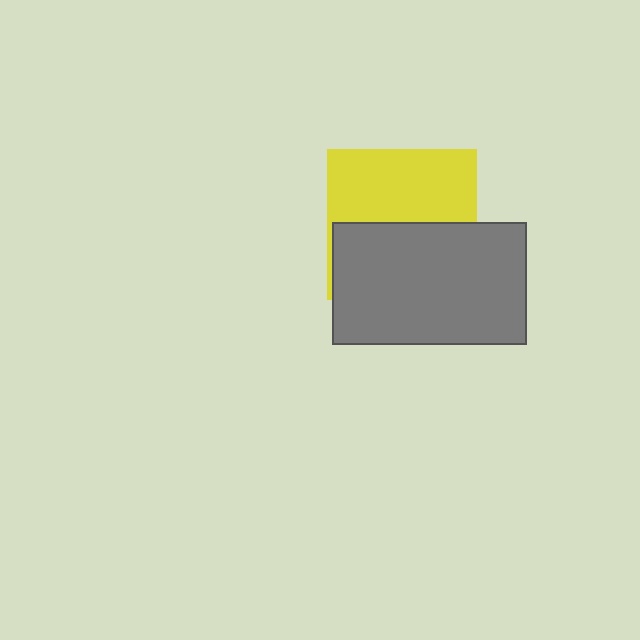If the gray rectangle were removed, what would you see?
You would see the complete yellow square.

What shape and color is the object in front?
The object in front is a gray rectangle.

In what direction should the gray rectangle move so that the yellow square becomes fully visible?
The gray rectangle should move down. That is the shortest direction to clear the overlap and leave the yellow square fully visible.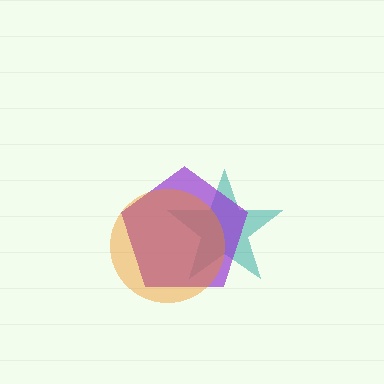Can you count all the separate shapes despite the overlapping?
Yes, there are 3 separate shapes.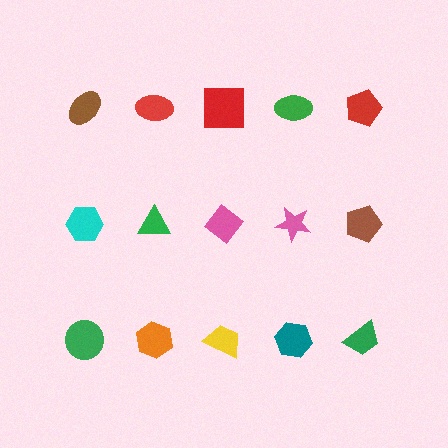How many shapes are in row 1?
5 shapes.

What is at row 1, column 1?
A brown ellipse.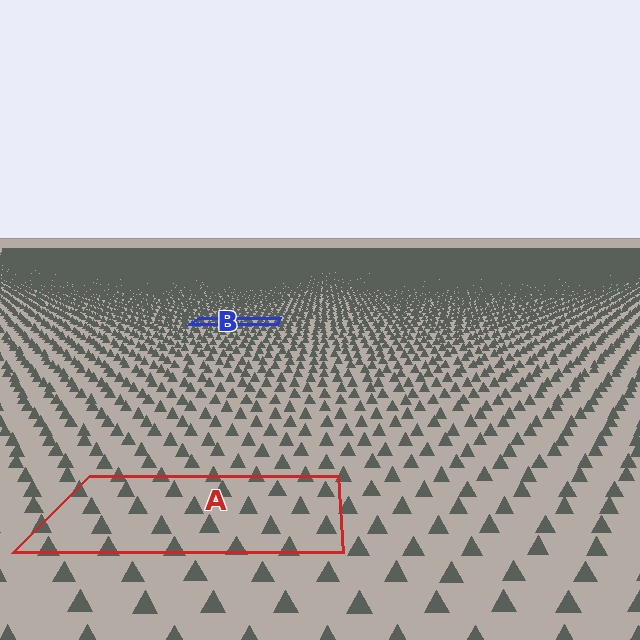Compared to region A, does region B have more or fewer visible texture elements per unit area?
Region B has more texture elements per unit area — they are packed more densely because it is farther away.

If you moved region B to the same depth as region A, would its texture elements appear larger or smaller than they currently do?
They would appear larger. At a closer depth, the same texture elements are projected at a bigger on-screen size.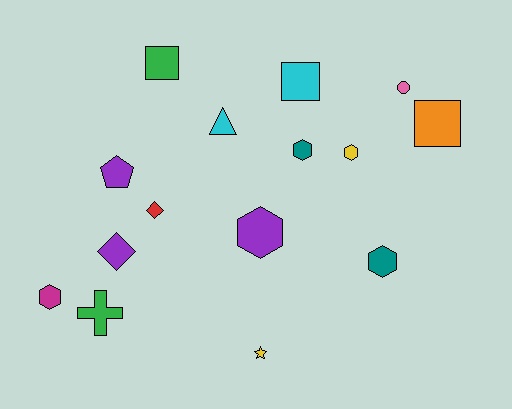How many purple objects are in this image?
There are 3 purple objects.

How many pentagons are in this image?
There is 1 pentagon.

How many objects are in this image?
There are 15 objects.